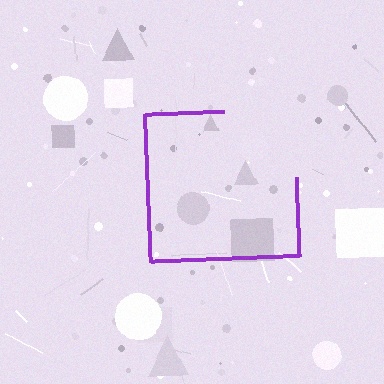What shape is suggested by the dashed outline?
The dashed outline suggests a square.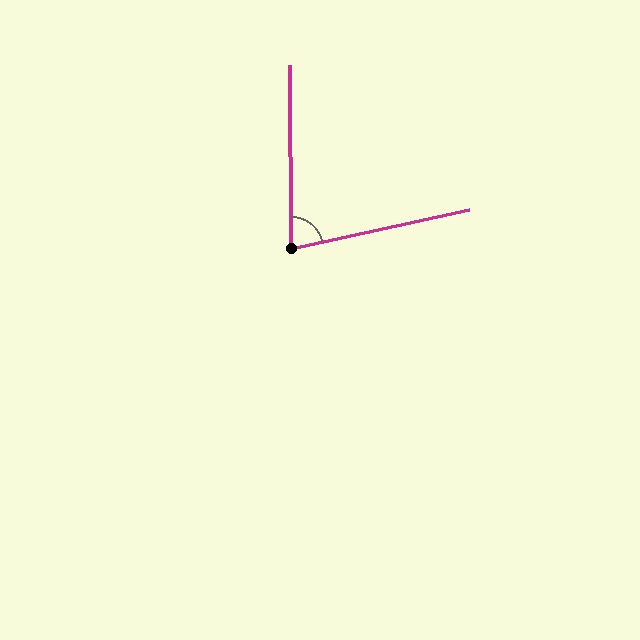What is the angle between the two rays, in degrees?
Approximately 78 degrees.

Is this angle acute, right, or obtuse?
It is acute.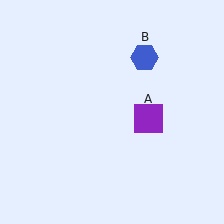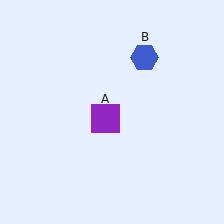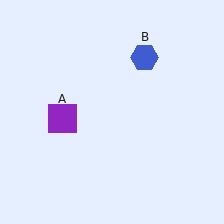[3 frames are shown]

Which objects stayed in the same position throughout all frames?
Blue hexagon (object B) remained stationary.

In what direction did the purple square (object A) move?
The purple square (object A) moved left.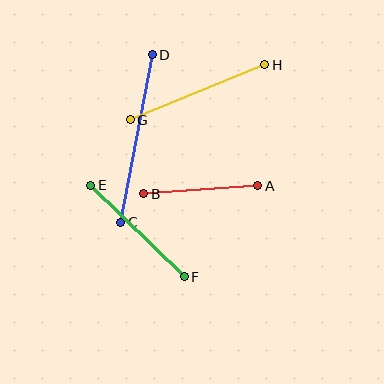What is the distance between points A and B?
The distance is approximately 114 pixels.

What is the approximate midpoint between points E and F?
The midpoint is at approximately (137, 231) pixels.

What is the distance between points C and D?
The distance is approximately 171 pixels.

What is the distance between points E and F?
The distance is approximately 131 pixels.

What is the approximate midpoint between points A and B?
The midpoint is at approximately (201, 190) pixels.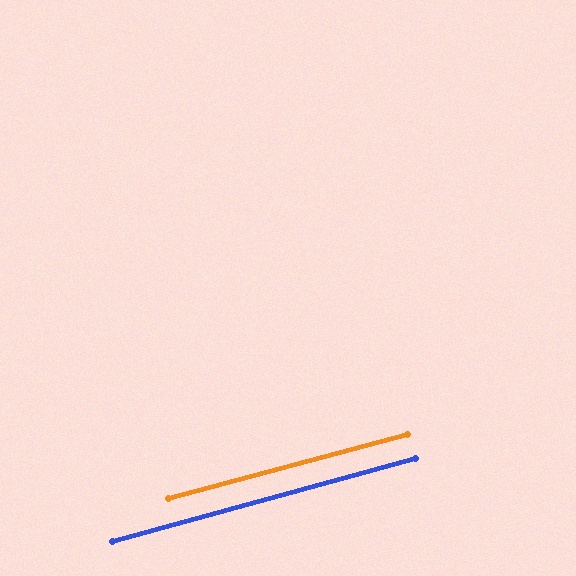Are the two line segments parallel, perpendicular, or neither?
Parallel — their directions differ by only 0.4°.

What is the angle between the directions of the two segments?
Approximately 0 degrees.